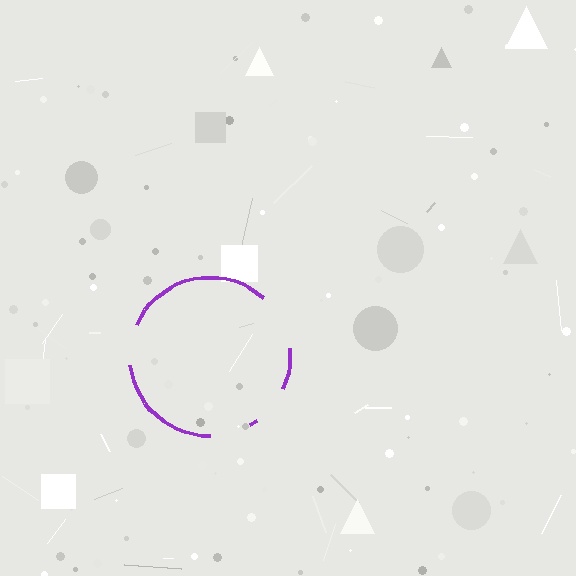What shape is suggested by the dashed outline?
The dashed outline suggests a circle.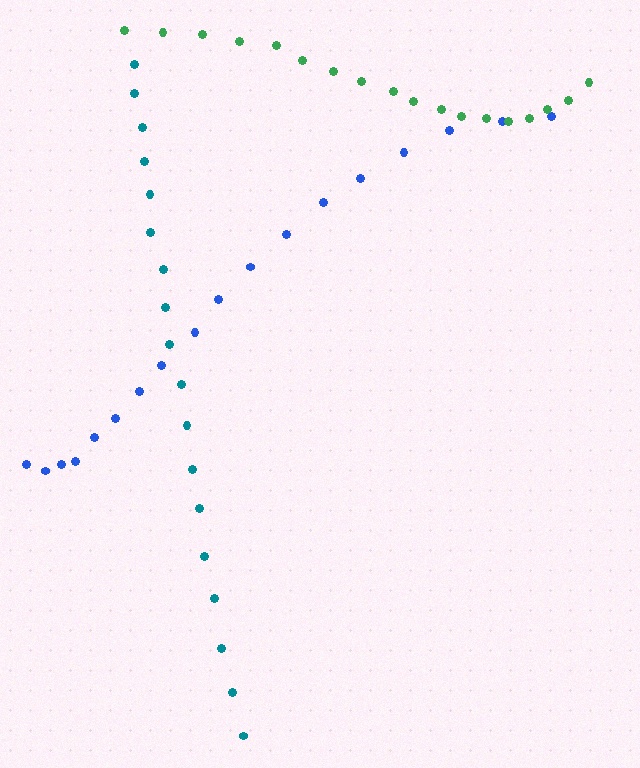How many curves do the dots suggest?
There are 3 distinct paths.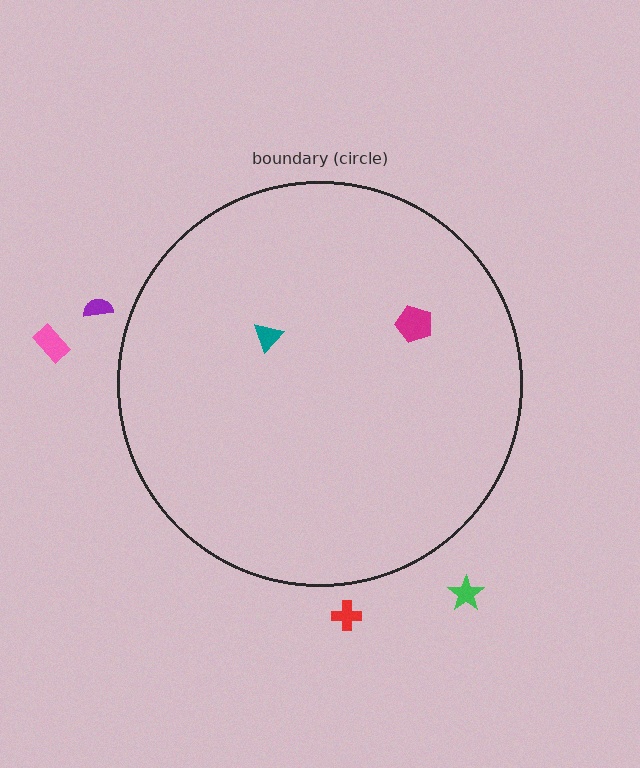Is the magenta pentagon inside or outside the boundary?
Inside.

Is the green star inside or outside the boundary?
Outside.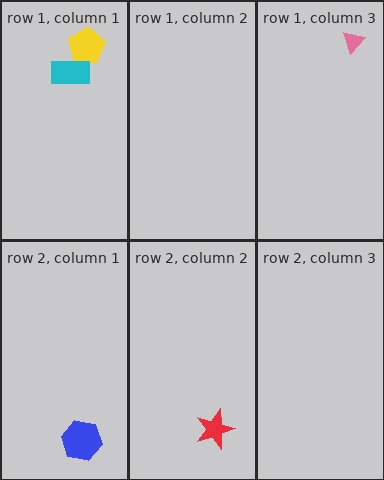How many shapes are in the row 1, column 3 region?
1.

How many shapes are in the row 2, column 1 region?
1.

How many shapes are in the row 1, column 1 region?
2.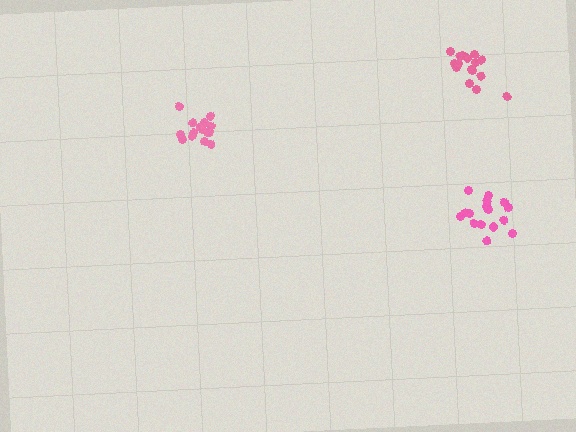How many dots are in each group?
Group 1: 15 dots, Group 2: 16 dots, Group 3: 16 dots (47 total).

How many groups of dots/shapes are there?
There are 3 groups.